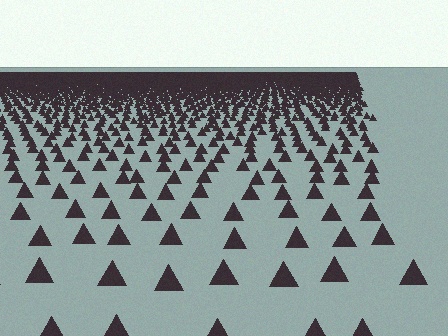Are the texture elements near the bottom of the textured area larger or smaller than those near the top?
Larger. Near the bottom, elements are closer to the viewer and appear at a bigger on-screen size.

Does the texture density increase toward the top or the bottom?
Density increases toward the top.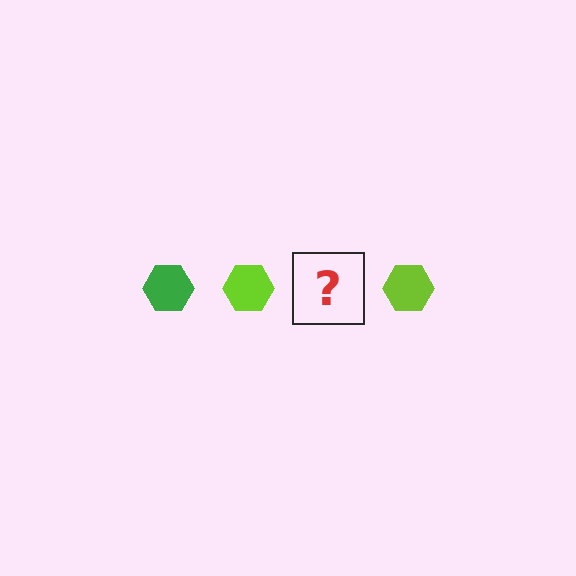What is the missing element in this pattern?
The missing element is a green hexagon.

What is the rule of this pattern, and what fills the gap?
The rule is that the pattern cycles through green, lime hexagons. The gap should be filled with a green hexagon.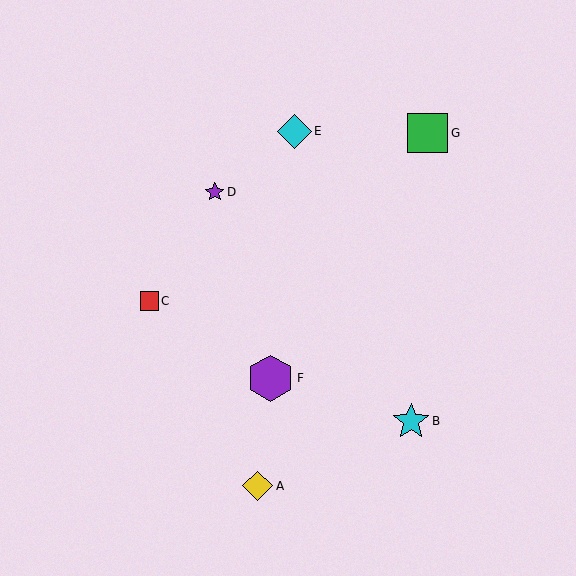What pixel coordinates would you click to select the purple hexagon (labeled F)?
Click at (271, 378) to select the purple hexagon F.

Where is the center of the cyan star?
The center of the cyan star is at (411, 421).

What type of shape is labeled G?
Shape G is a green square.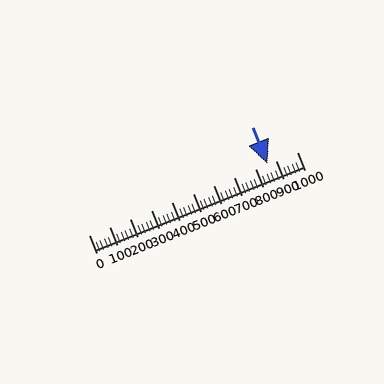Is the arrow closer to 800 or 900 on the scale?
The arrow is closer to 900.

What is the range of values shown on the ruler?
The ruler shows values from 0 to 1000.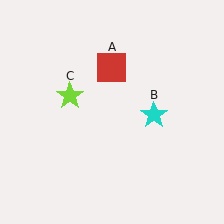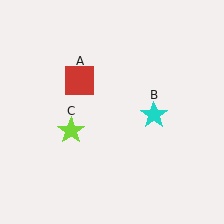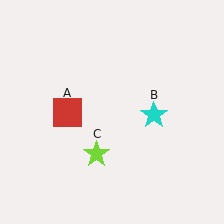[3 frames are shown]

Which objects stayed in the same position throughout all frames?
Cyan star (object B) remained stationary.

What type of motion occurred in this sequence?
The red square (object A), lime star (object C) rotated counterclockwise around the center of the scene.